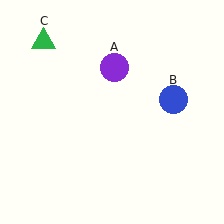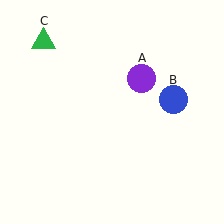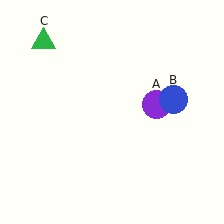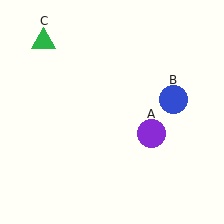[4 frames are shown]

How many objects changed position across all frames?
1 object changed position: purple circle (object A).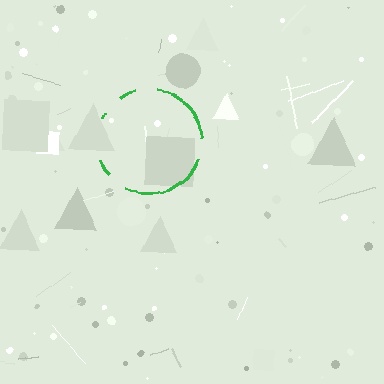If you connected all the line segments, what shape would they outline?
They would outline a circle.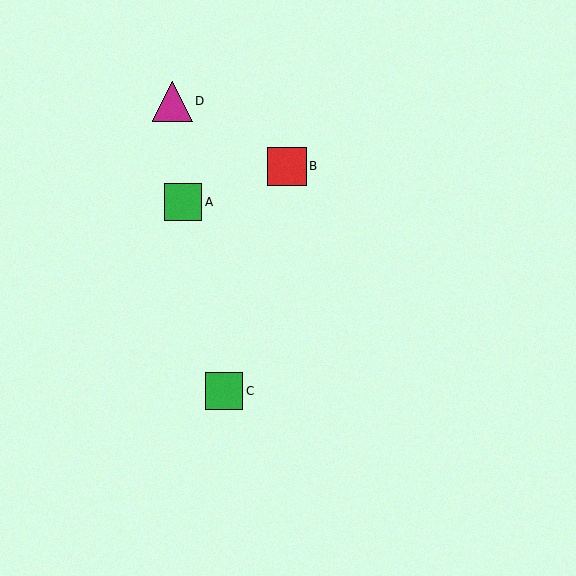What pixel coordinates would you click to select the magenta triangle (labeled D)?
Click at (173, 101) to select the magenta triangle D.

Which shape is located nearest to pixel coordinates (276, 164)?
The red square (labeled B) at (287, 166) is nearest to that location.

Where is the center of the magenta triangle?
The center of the magenta triangle is at (173, 101).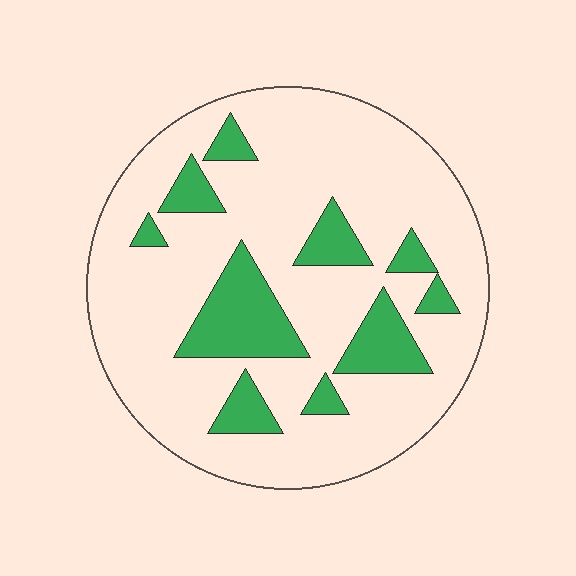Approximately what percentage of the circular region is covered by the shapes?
Approximately 20%.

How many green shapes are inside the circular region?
10.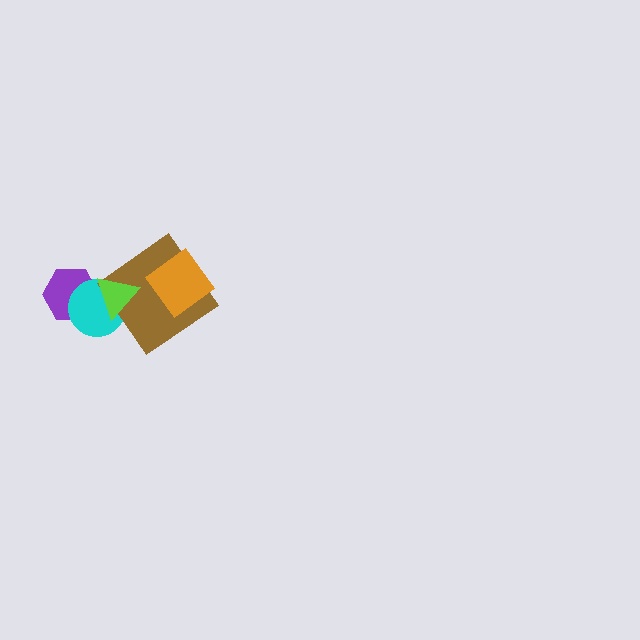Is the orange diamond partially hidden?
No, no other shape covers it.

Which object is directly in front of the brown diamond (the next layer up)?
The lime triangle is directly in front of the brown diamond.